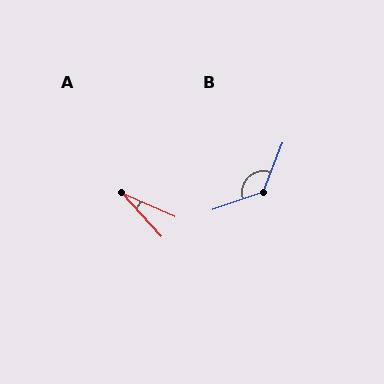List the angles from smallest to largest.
A (24°), B (130°).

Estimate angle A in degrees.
Approximately 24 degrees.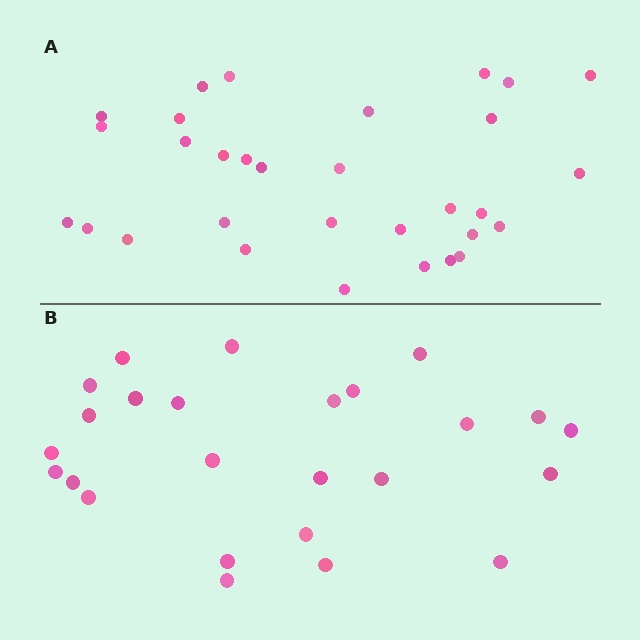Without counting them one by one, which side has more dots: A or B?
Region A (the top region) has more dots.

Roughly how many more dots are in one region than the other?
Region A has about 6 more dots than region B.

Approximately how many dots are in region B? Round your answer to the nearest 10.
About 20 dots. (The exact count is 25, which rounds to 20.)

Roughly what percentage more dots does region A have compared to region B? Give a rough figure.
About 25% more.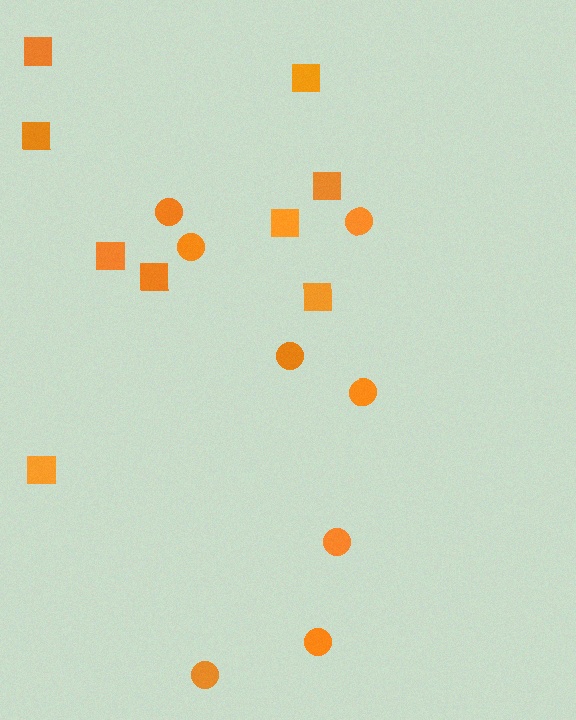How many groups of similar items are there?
There are 2 groups: one group of circles (8) and one group of squares (9).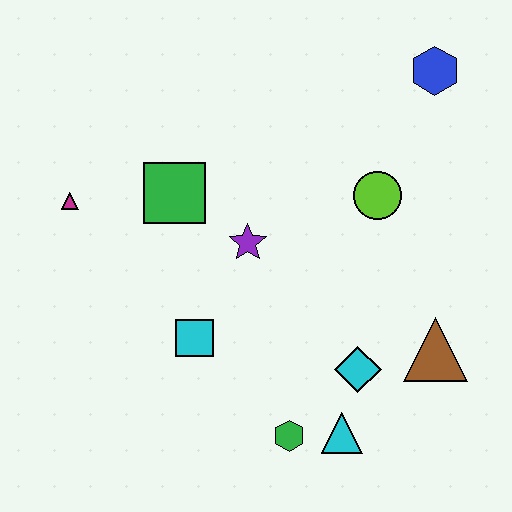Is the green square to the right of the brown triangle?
No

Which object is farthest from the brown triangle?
The magenta triangle is farthest from the brown triangle.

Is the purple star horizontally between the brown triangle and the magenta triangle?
Yes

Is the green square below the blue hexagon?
Yes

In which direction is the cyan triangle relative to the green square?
The cyan triangle is below the green square.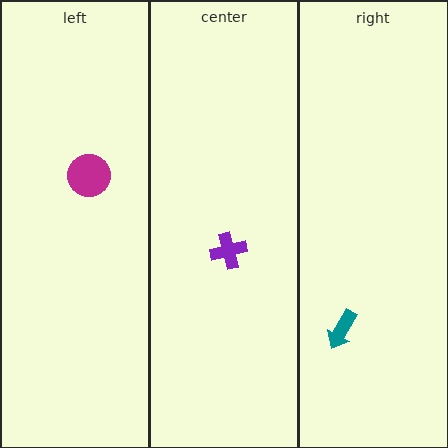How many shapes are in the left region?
1.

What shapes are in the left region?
The magenta circle.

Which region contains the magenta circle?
The left region.